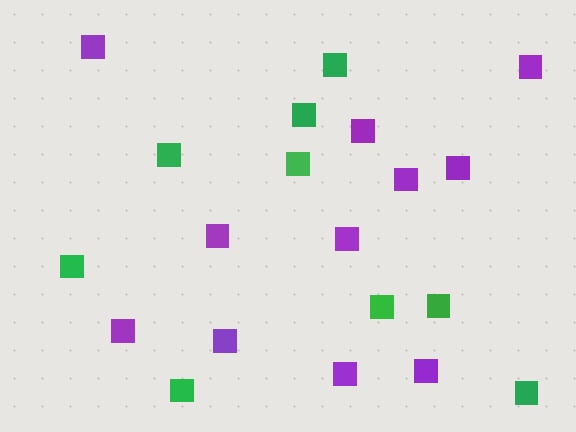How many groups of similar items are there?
There are 2 groups: one group of green squares (9) and one group of purple squares (11).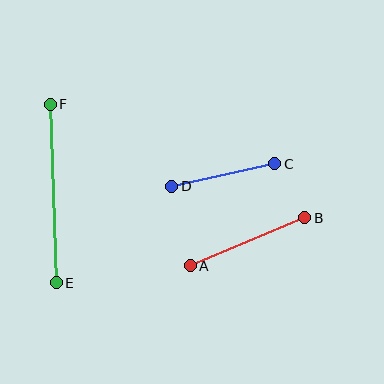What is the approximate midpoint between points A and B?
The midpoint is at approximately (247, 242) pixels.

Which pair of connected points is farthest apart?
Points E and F are farthest apart.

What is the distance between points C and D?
The distance is approximately 105 pixels.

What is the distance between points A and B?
The distance is approximately 124 pixels.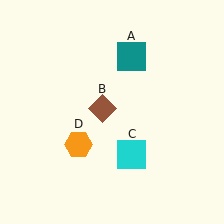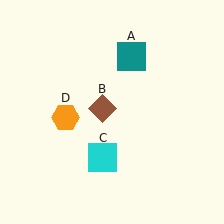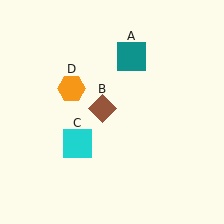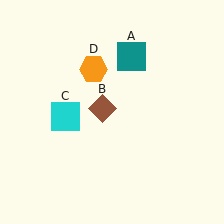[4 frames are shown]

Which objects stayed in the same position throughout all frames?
Teal square (object A) and brown diamond (object B) remained stationary.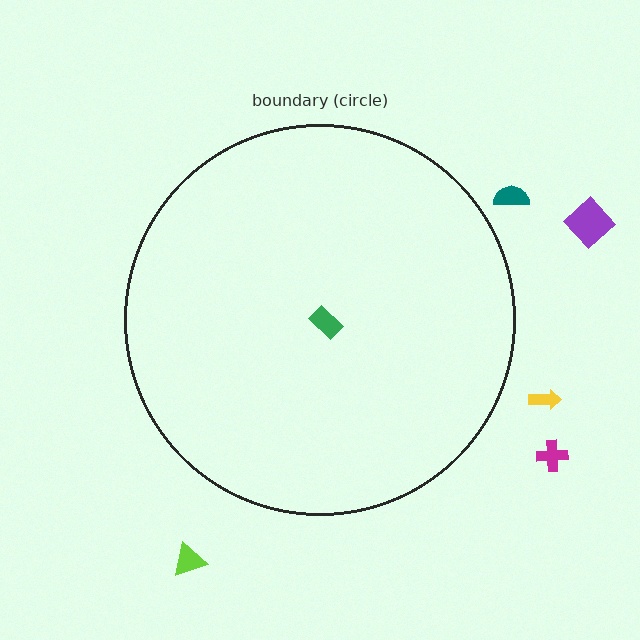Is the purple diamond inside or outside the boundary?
Outside.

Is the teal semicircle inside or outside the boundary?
Outside.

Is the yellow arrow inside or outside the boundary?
Outside.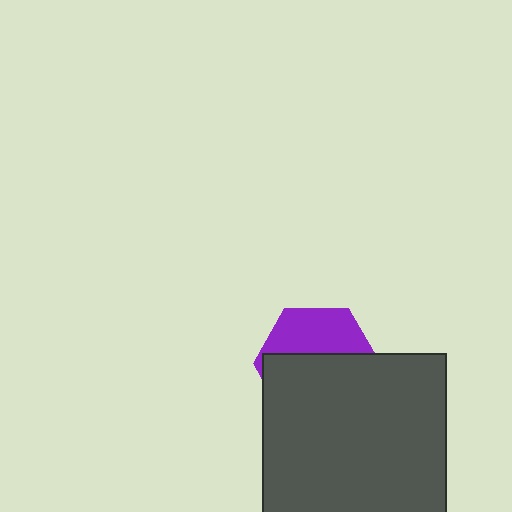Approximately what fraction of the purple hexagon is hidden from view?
Roughly 60% of the purple hexagon is hidden behind the dark gray rectangle.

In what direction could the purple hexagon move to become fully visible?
The purple hexagon could move up. That would shift it out from behind the dark gray rectangle entirely.